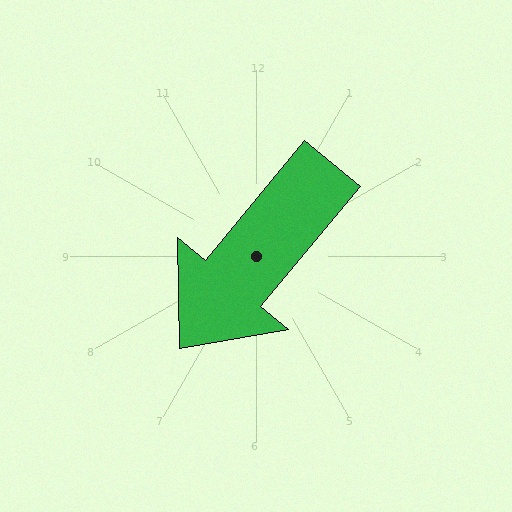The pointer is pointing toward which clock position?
Roughly 7 o'clock.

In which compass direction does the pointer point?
Southwest.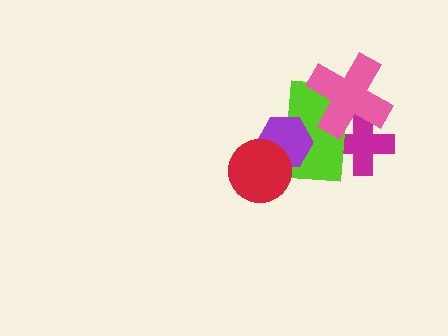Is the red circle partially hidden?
No, no other shape covers it.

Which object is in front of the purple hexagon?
The red circle is in front of the purple hexagon.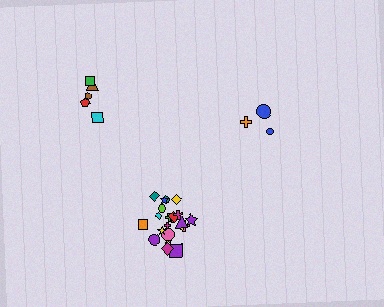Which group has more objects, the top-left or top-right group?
The top-left group.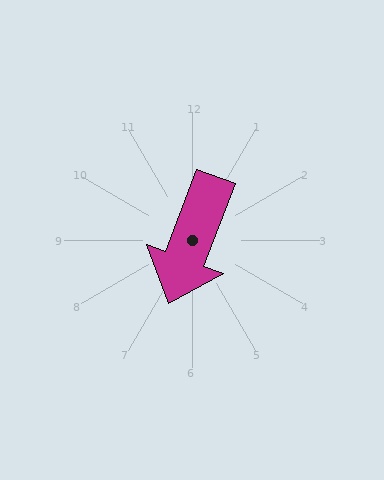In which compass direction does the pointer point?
South.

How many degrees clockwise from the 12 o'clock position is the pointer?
Approximately 201 degrees.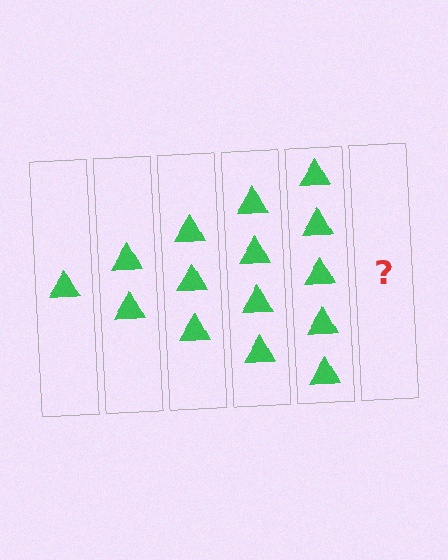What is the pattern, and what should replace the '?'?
The pattern is that each step adds one more triangle. The '?' should be 6 triangles.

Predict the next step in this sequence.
The next step is 6 triangles.